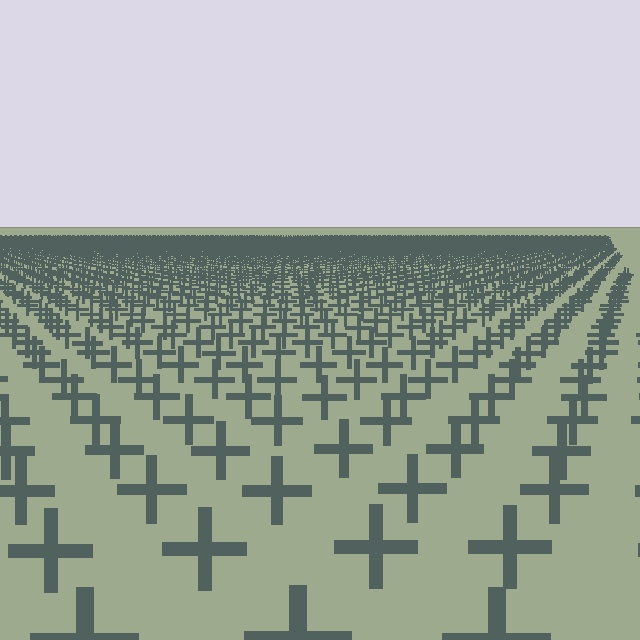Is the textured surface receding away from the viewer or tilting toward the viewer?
The surface is receding away from the viewer. Texture elements get smaller and denser toward the top.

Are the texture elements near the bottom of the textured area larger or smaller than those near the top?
Larger. Near the bottom, elements are closer to the viewer and appear at a bigger on-screen size.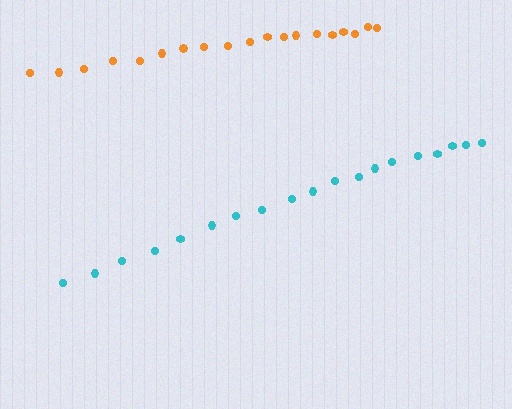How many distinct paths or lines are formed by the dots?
There are 2 distinct paths.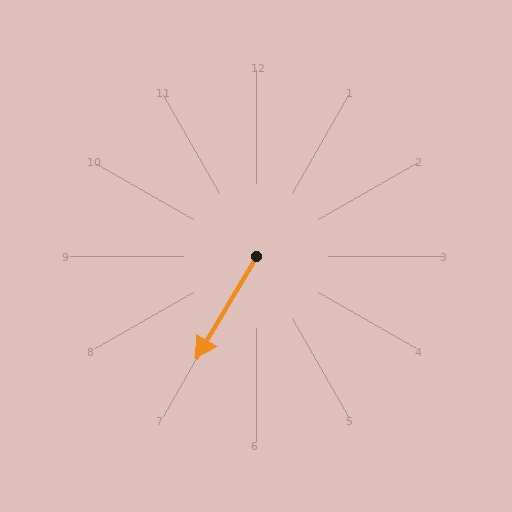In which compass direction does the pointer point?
Southwest.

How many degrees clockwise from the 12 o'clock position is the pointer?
Approximately 210 degrees.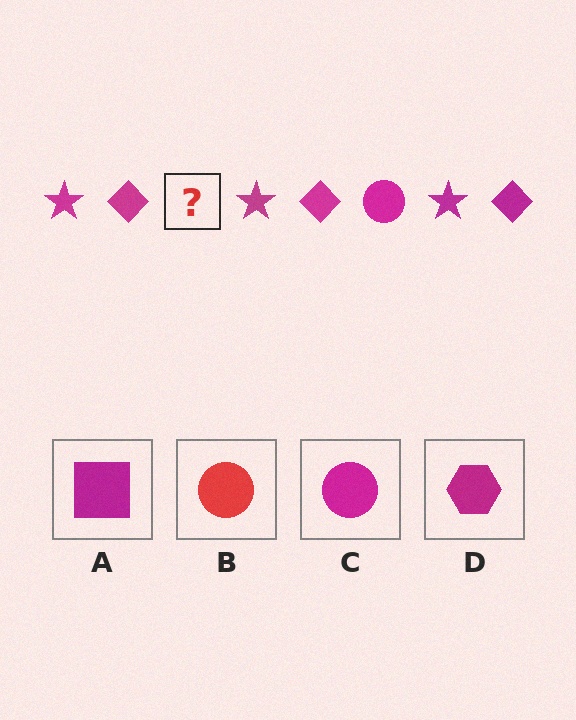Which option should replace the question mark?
Option C.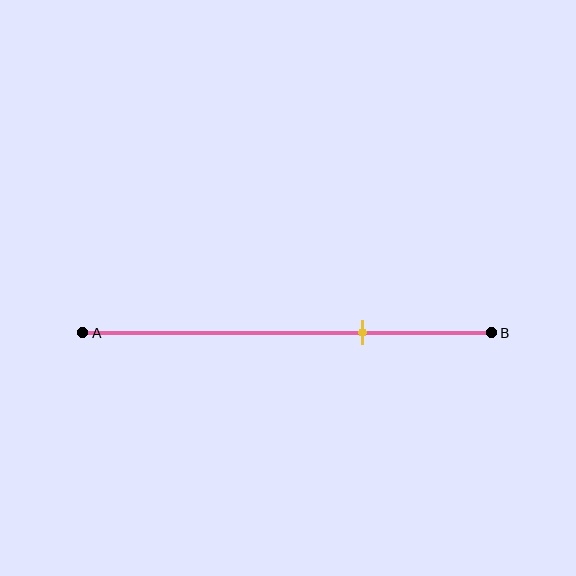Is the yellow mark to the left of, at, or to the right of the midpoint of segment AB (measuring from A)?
The yellow mark is to the right of the midpoint of segment AB.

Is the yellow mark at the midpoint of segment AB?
No, the mark is at about 70% from A, not at the 50% midpoint.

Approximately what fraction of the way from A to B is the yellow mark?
The yellow mark is approximately 70% of the way from A to B.